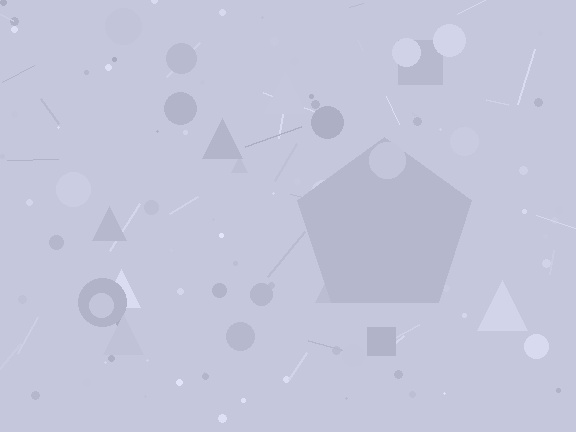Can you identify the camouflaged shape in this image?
The camouflaged shape is a pentagon.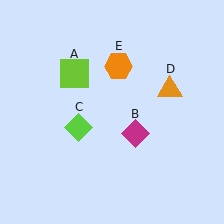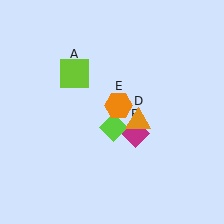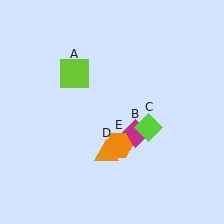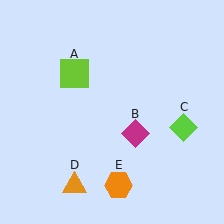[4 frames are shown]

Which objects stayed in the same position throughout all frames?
Lime square (object A) and magenta diamond (object B) remained stationary.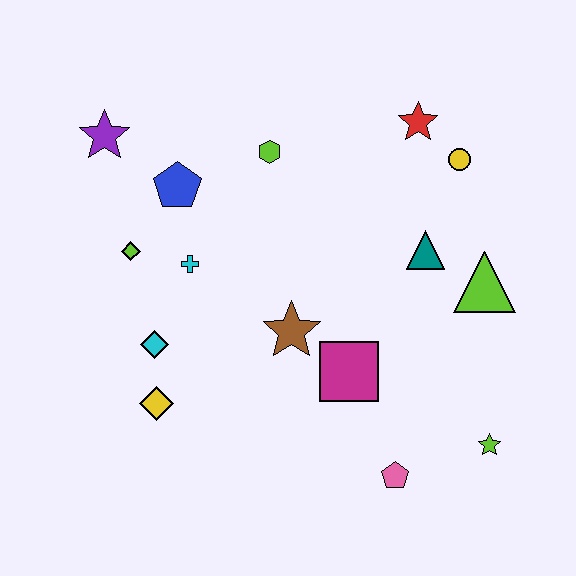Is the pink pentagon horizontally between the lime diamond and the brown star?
No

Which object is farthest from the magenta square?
The purple star is farthest from the magenta square.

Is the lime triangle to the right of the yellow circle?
Yes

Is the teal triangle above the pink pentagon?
Yes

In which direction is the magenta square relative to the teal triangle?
The magenta square is below the teal triangle.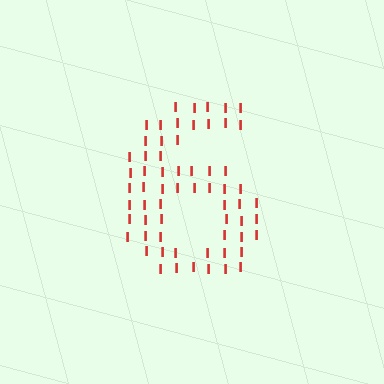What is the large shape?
The large shape is the digit 6.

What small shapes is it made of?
It is made of small letter I's.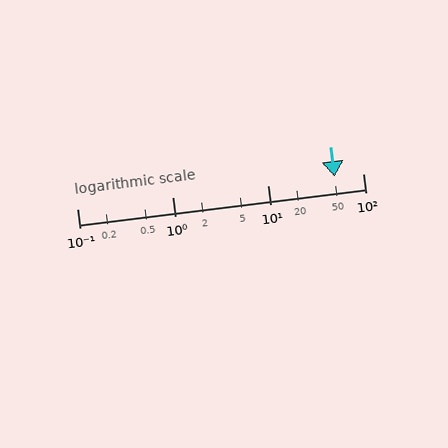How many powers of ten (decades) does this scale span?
The scale spans 3 decades, from 0.1 to 100.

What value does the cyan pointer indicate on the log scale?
The pointer indicates approximately 51.